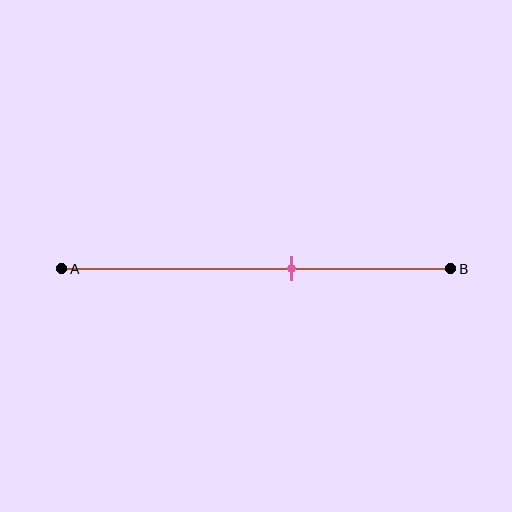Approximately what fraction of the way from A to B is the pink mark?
The pink mark is approximately 60% of the way from A to B.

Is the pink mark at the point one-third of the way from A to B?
No, the mark is at about 60% from A, not at the 33% one-third point.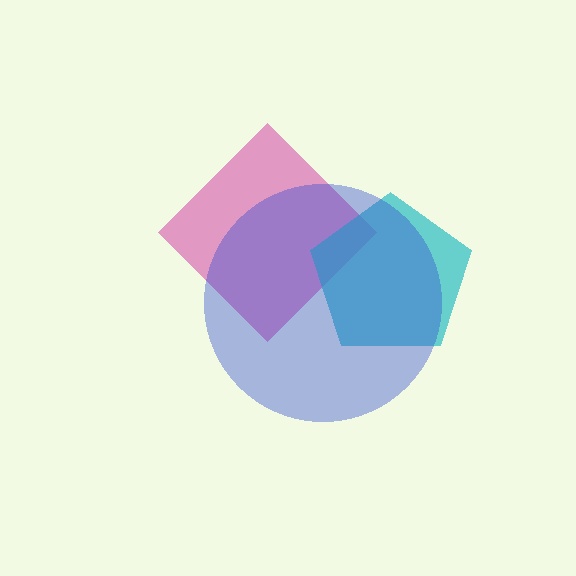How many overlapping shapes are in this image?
There are 3 overlapping shapes in the image.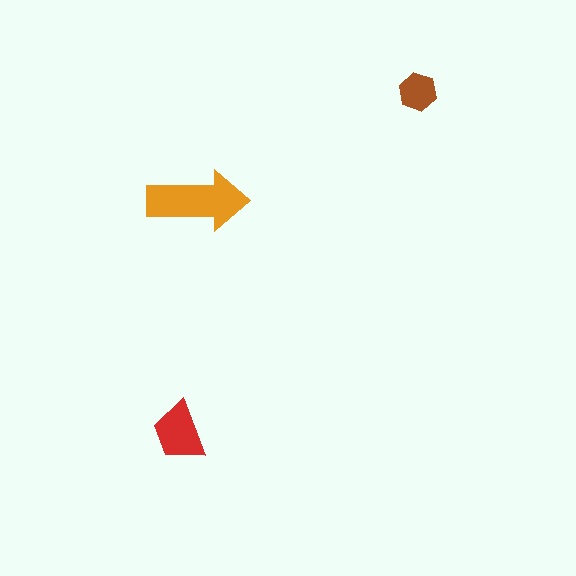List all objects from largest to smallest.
The orange arrow, the red trapezoid, the brown hexagon.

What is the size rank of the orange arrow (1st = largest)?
1st.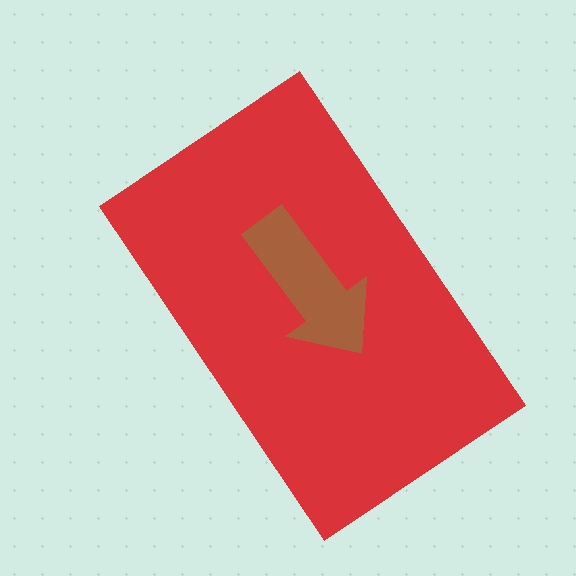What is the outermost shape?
The red rectangle.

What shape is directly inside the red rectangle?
The brown arrow.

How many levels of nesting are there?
2.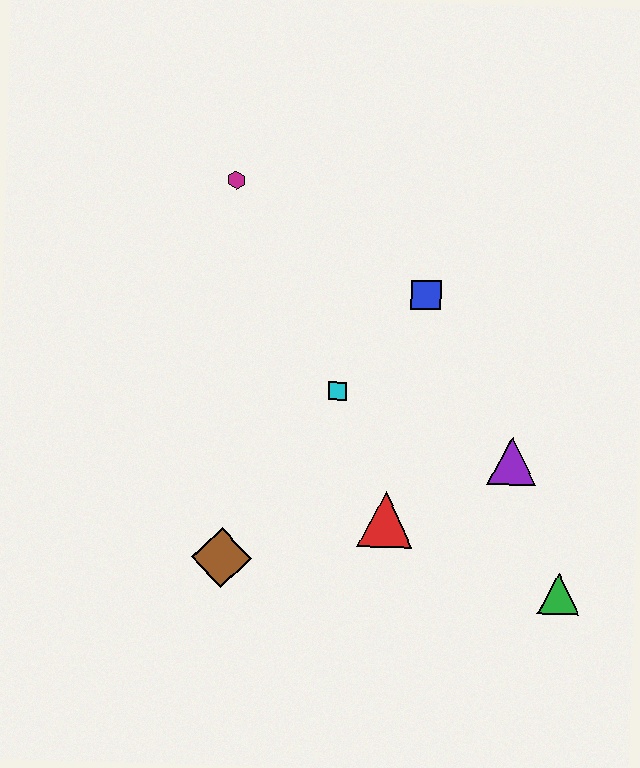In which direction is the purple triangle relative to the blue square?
The purple triangle is below the blue square.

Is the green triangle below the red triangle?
Yes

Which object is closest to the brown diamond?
The red triangle is closest to the brown diamond.